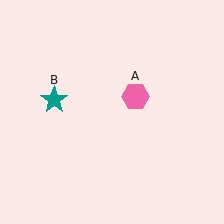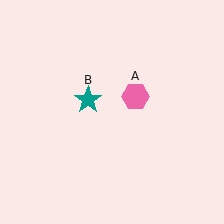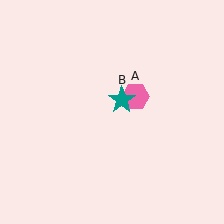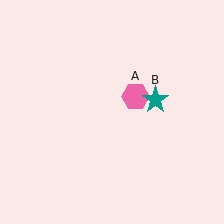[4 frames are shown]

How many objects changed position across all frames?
1 object changed position: teal star (object B).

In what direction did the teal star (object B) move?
The teal star (object B) moved right.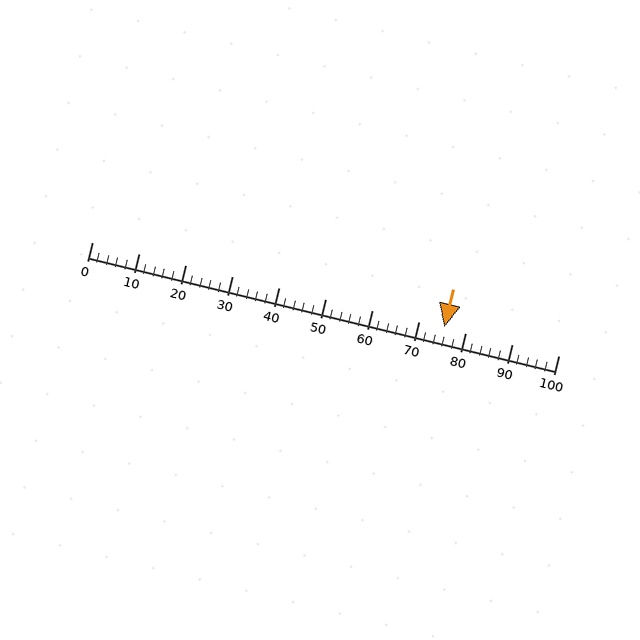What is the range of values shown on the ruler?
The ruler shows values from 0 to 100.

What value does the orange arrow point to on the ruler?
The orange arrow points to approximately 76.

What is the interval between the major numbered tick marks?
The major tick marks are spaced 10 units apart.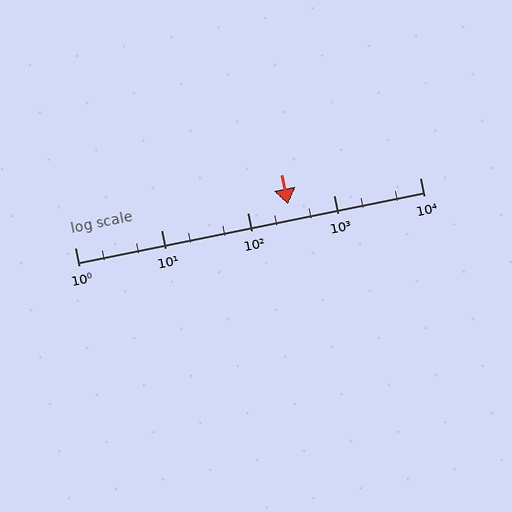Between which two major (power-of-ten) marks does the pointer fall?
The pointer is between 100 and 1000.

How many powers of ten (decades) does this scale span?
The scale spans 4 decades, from 1 to 10000.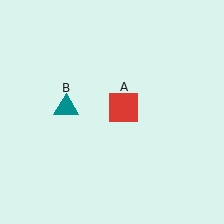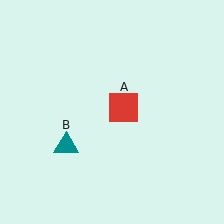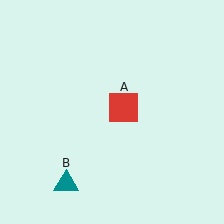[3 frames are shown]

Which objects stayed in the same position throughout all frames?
Red square (object A) remained stationary.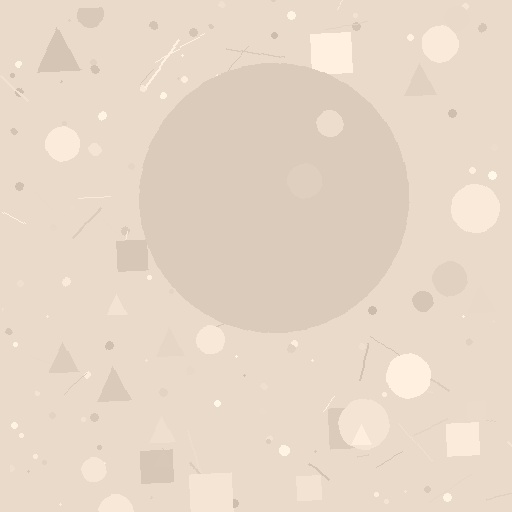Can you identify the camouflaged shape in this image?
The camouflaged shape is a circle.